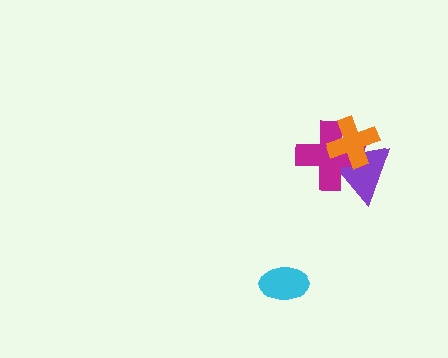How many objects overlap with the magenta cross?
2 objects overlap with the magenta cross.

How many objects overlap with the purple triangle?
2 objects overlap with the purple triangle.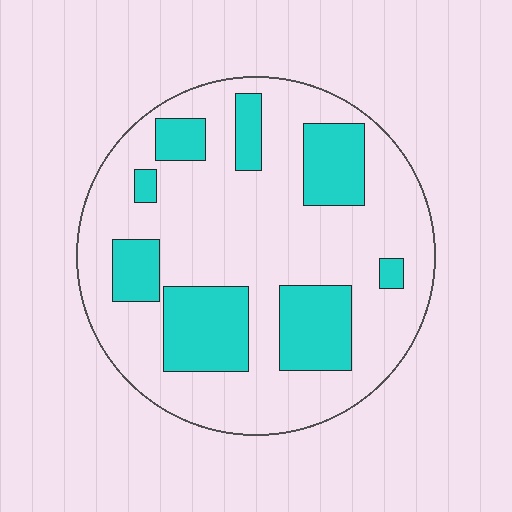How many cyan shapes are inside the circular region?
8.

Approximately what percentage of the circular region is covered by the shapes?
Approximately 25%.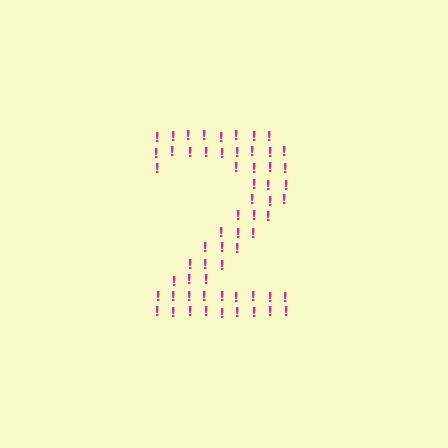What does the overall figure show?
The overall figure shows the digit 2.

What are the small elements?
The small elements are exclamation marks.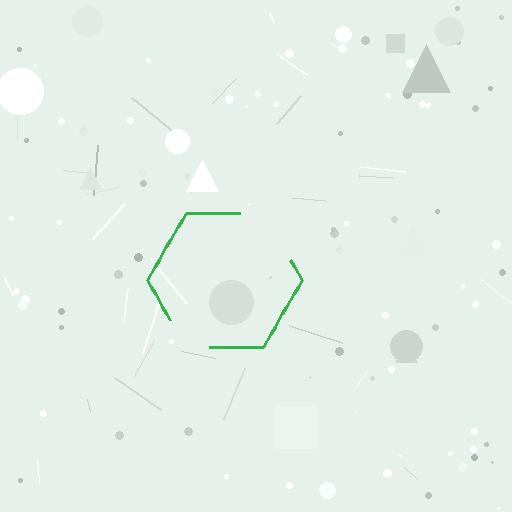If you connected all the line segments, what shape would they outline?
They would outline a hexagon.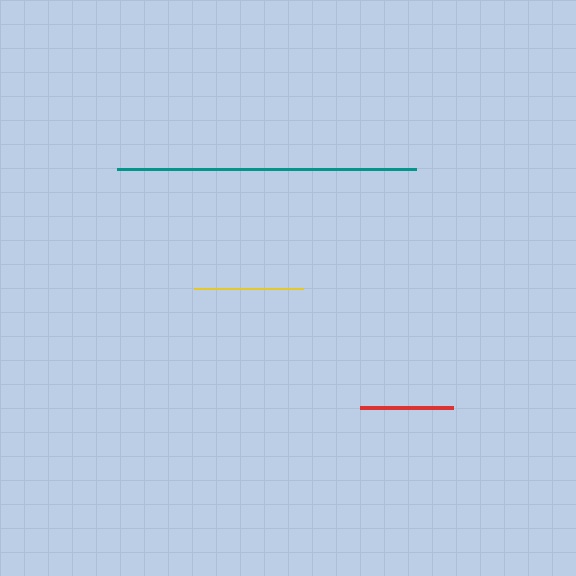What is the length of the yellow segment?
The yellow segment is approximately 109 pixels long.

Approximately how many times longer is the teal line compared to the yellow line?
The teal line is approximately 2.7 times the length of the yellow line.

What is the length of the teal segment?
The teal segment is approximately 299 pixels long.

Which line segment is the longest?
The teal line is the longest at approximately 299 pixels.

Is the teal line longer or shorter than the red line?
The teal line is longer than the red line.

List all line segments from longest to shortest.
From longest to shortest: teal, yellow, red.